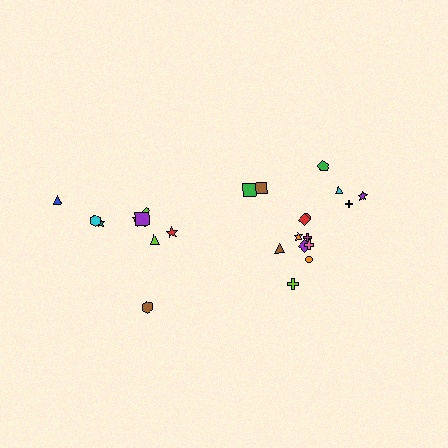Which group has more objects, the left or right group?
The right group.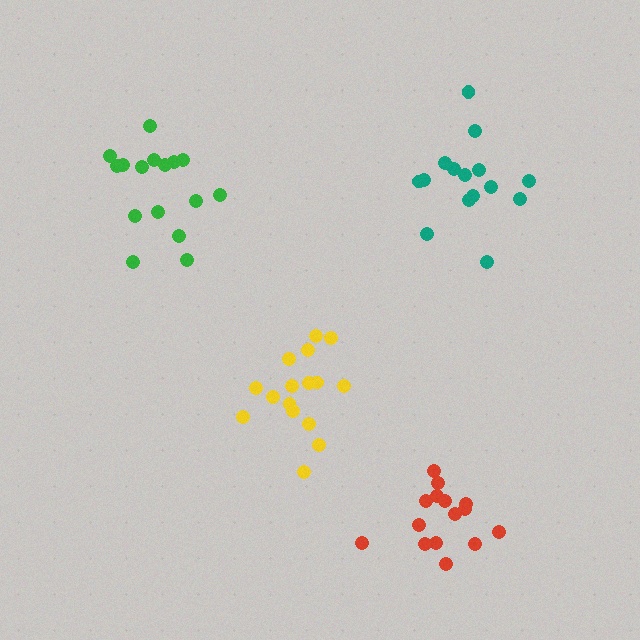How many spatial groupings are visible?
There are 4 spatial groupings.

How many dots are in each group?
Group 1: 16 dots, Group 2: 15 dots, Group 3: 15 dots, Group 4: 16 dots (62 total).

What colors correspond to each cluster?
The clusters are colored: green, teal, red, yellow.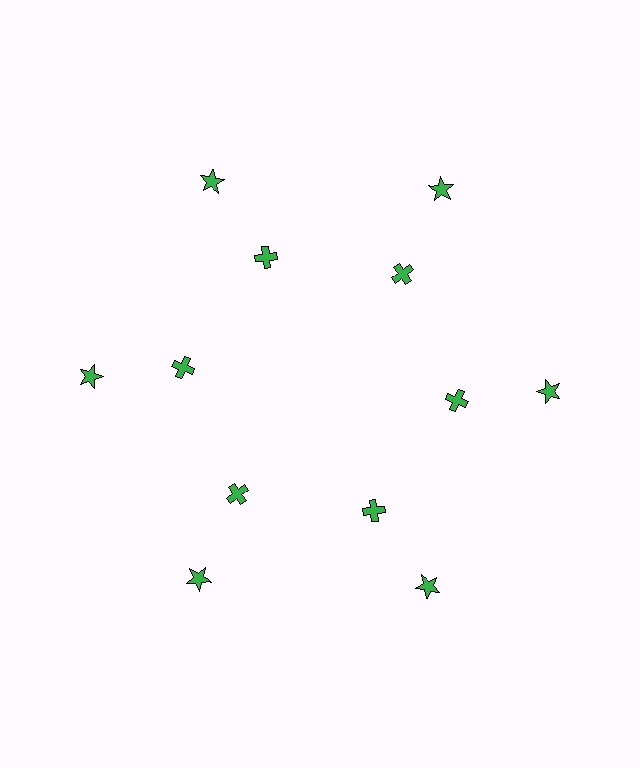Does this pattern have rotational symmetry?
Yes, this pattern has 6-fold rotational symmetry. It looks the same after rotating 60 degrees around the center.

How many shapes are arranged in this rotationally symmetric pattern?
There are 12 shapes, arranged in 6 groups of 2.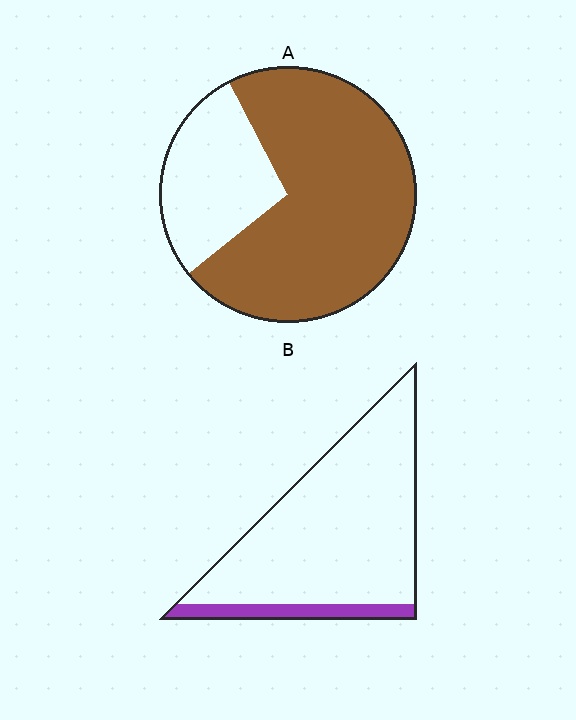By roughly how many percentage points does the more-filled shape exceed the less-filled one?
By roughly 60 percentage points (A over B).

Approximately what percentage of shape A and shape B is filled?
A is approximately 70% and B is approximately 10%.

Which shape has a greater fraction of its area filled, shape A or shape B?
Shape A.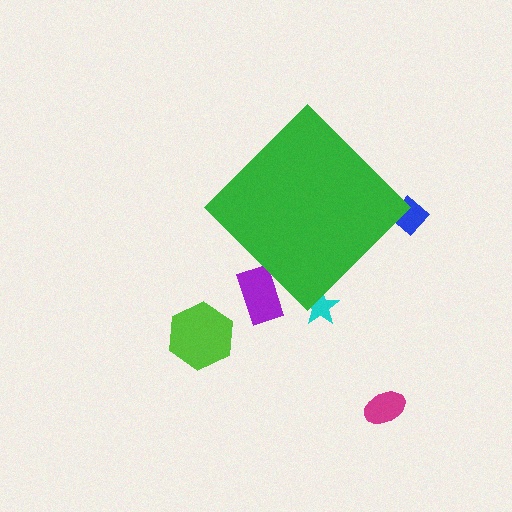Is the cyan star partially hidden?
Yes, the cyan star is partially hidden behind the green diamond.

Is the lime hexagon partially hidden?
No, the lime hexagon is fully visible.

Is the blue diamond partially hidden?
Yes, the blue diamond is partially hidden behind the green diamond.